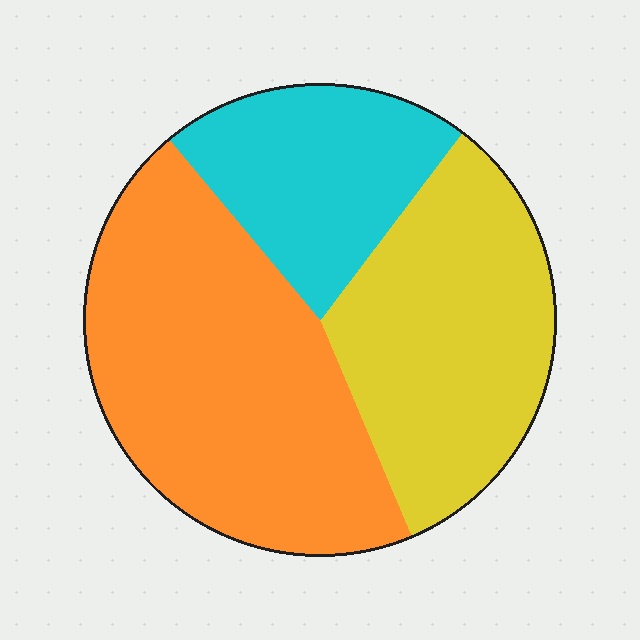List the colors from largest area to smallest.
From largest to smallest: orange, yellow, cyan.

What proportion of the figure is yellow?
Yellow covers 33% of the figure.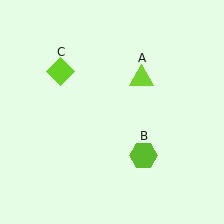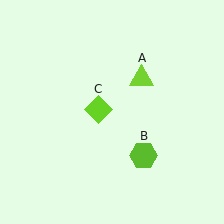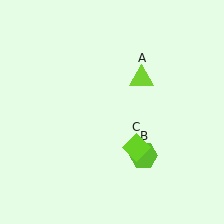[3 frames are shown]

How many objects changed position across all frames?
1 object changed position: lime diamond (object C).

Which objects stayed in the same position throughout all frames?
Lime triangle (object A) and lime hexagon (object B) remained stationary.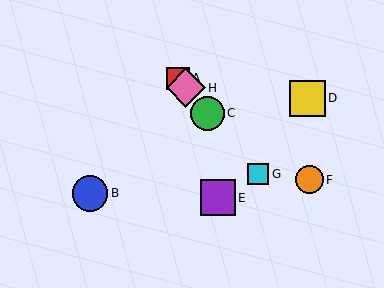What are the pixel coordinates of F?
Object F is at (309, 180).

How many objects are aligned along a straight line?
4 objects (A, C, G, H) are aligned along a straight line.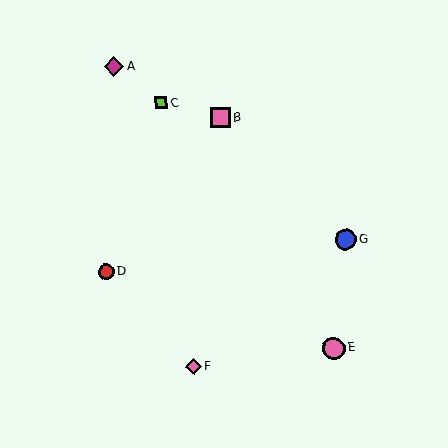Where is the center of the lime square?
The center of the lime square is at (161, 103).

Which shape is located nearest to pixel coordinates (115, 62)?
The magenta diamond (labeled A) at (114, 67) is nearest to that location.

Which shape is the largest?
The pink circle (labeled E) is the largest.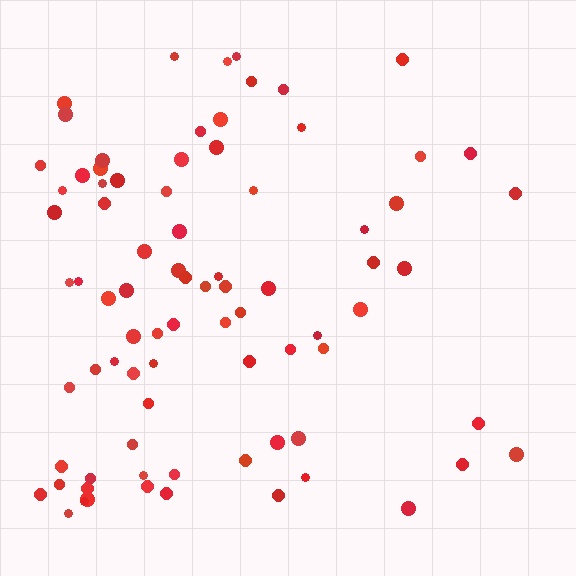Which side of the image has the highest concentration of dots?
The left.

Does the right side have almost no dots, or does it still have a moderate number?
Still a moderate number, just noticeably fewer than the left.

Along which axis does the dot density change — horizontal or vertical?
Horizontal.